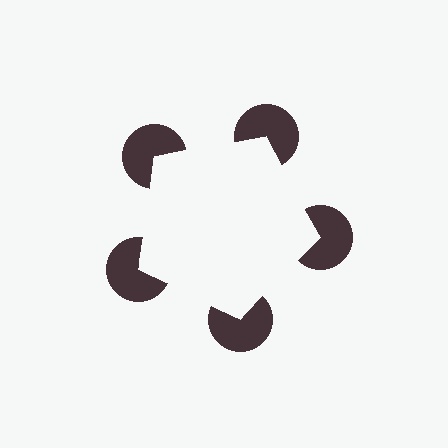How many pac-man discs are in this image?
There are 5 — one at each vertex of the illusory pentagon.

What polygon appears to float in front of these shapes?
An illusory pentagon — its edges are inferred from the aligned wedge cuts in the pac-man discs, not physically drawn.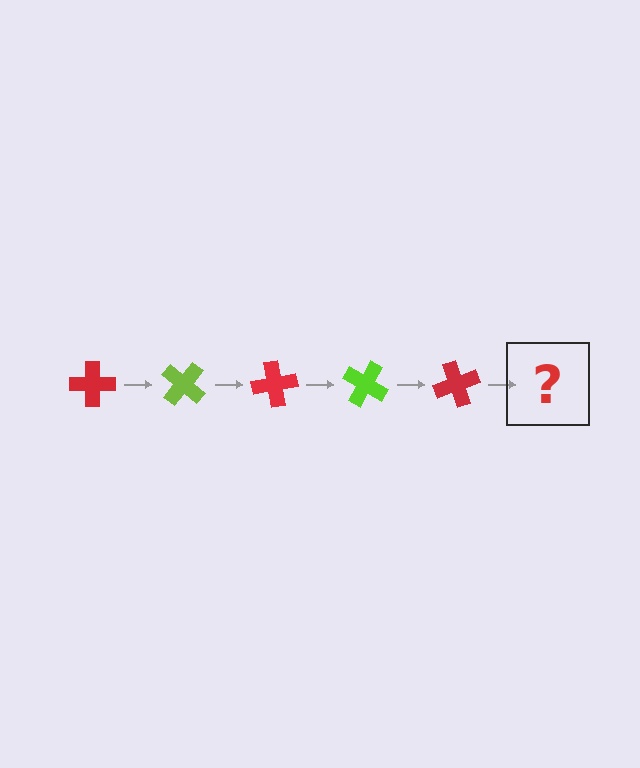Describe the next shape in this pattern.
It should be a lime cross, rotated 200 degrees from the start.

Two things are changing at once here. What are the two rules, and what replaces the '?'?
The two rules are that it rotates 40 degrees each step and the color cycles through red and lime. The '?' should be a lime cross, rotated 200 degrees from the start.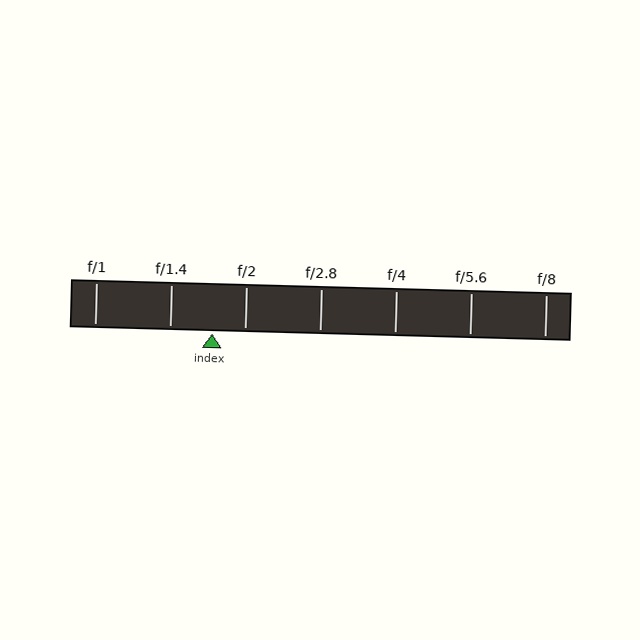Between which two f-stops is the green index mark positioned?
The index mark is between f/1.4 and f/2.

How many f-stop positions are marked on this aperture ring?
There are 7 f-stop positions marked.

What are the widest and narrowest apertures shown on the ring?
The widest aperture shown is f/1 and the narrowest is f/8.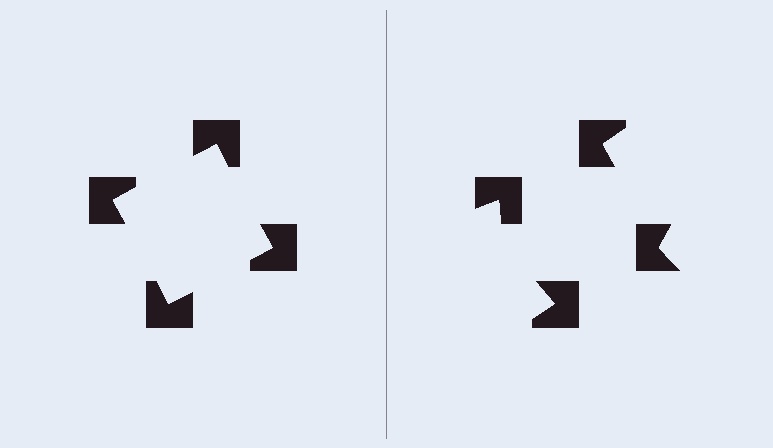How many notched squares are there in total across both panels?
8 — 4 on each side.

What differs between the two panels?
The notched squares are positioned identically on both sides; only the wedge orientations differ. On the left they align to a square; on the right they are misaligned.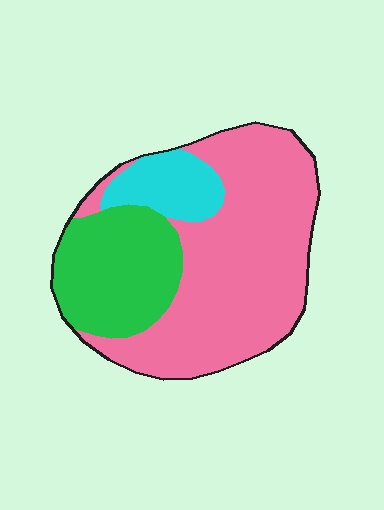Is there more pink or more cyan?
Pink.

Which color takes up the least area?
Cyan, at roughly 10%.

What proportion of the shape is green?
Green takes up between a sixth and a third of the shape.